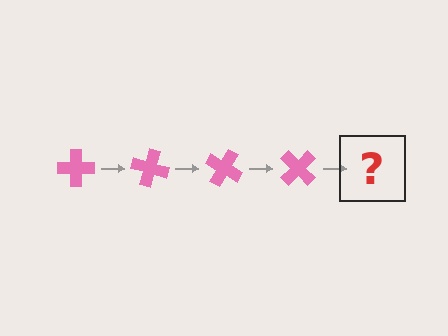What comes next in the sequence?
The next element should be a pink cross rotated 60 degrees.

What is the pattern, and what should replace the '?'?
The pattern is that the cross rotates 15 degrees each step. The '?' should be a pink cross rotated 60 degrees.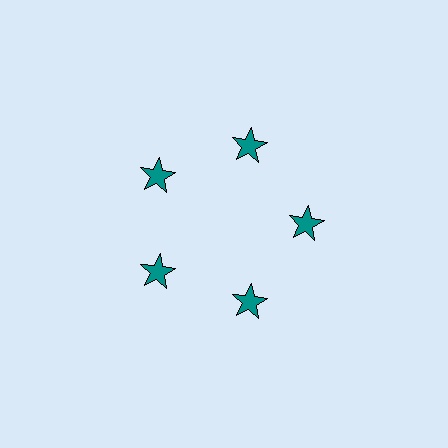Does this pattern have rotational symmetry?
Yes, this pattern has 5-fold rotational symmetry. It looks the same after rotating 72 degrees around the center.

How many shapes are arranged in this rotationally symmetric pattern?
There are 5 shapes, arranged in 5 groups of 1.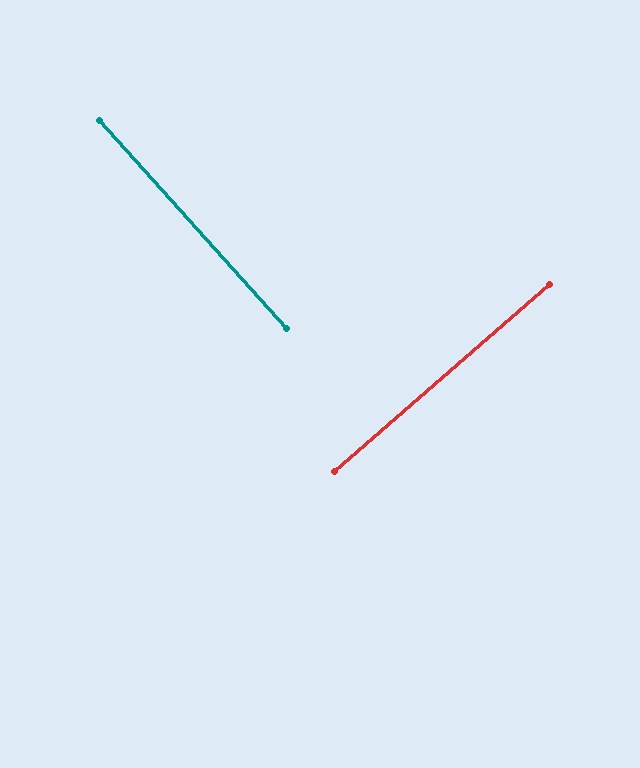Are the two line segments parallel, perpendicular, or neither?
Perpendicular — they meet at approximately 89°.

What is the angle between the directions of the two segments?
Approximately 89 degrees.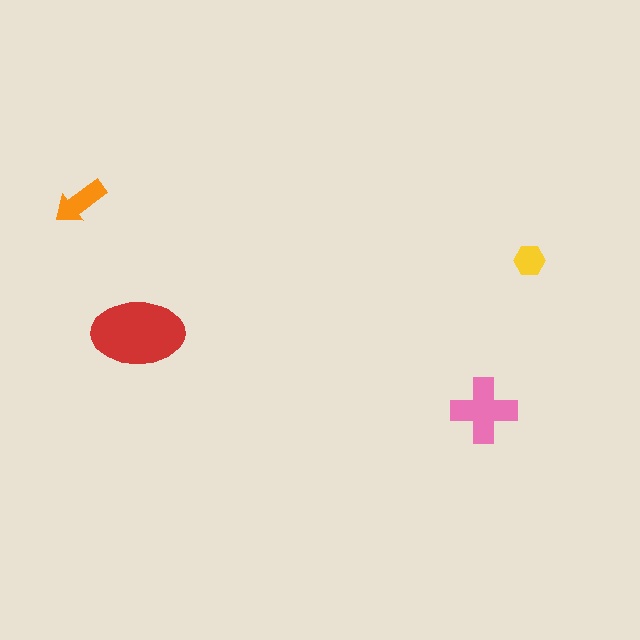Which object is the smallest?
The yellow hexagon.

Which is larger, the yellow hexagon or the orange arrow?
The orange arrow.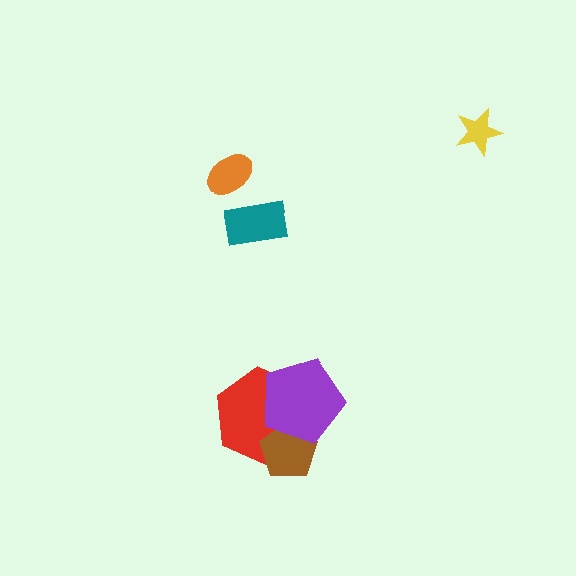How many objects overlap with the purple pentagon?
2 objects overlap with the purple pentagon.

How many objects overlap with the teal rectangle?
0 objects overlap with the teal rectangle.